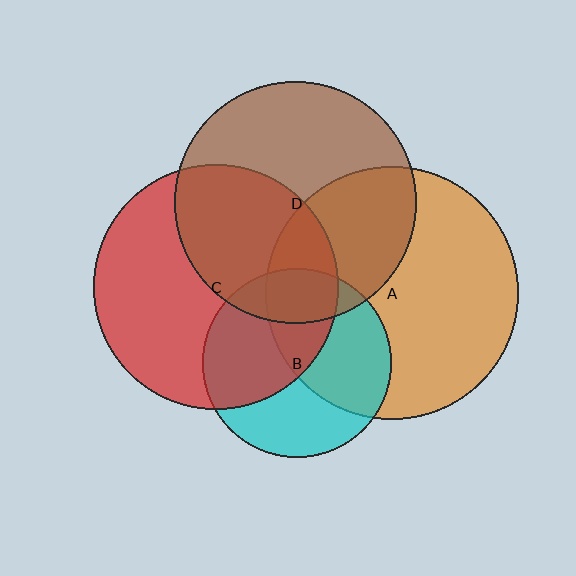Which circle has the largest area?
Circle A (orange).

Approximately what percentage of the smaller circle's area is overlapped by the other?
Approximately 50%.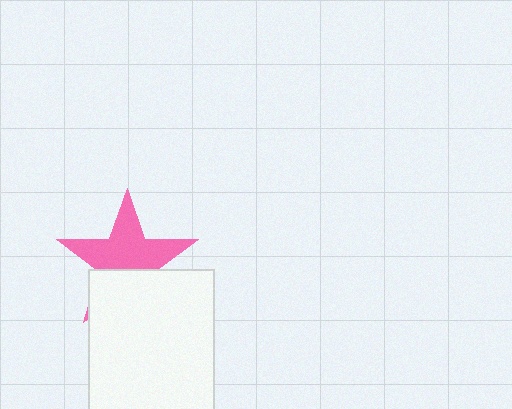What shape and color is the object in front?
The object in front is a white rectangle.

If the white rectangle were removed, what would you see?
You would see the complete pink star.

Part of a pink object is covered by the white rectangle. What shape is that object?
It is a star.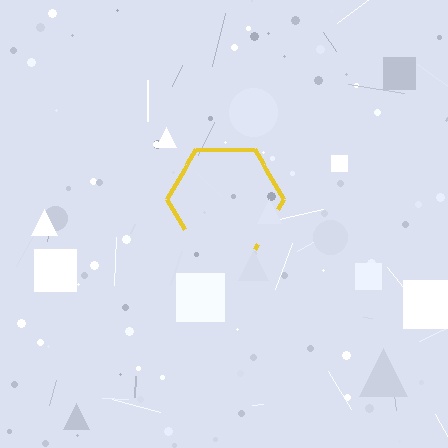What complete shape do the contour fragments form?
The contour fragments form a hexagon.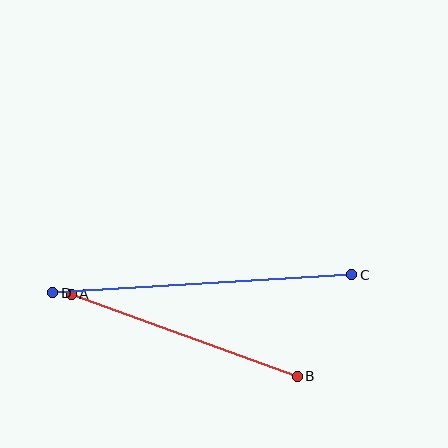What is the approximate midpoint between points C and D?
The midpoint is at approximately (202, 284) pixels.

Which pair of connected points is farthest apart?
Points C and D are farthest apart.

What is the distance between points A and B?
The distance is approximately 241 pixels.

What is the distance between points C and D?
The distance is approximately 299 pixels.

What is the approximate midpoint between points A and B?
The midpoint is at approximately (184, 335) pixels.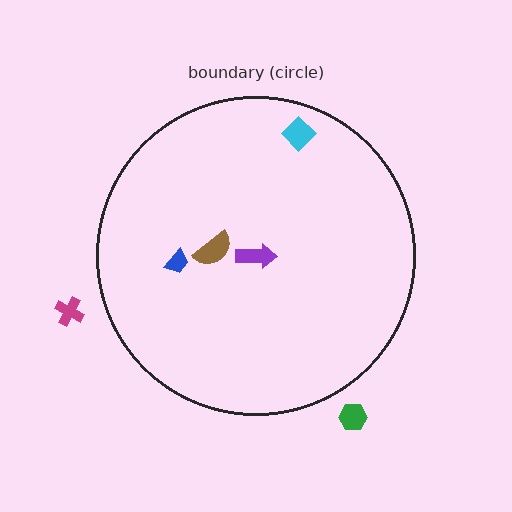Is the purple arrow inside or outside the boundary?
Inside.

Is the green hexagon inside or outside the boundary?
Outside.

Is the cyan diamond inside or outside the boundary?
Inside.